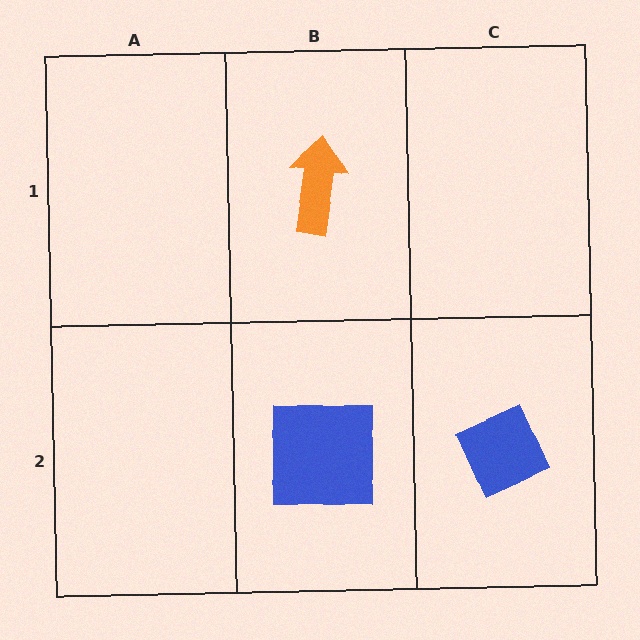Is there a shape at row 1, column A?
No, that cell is empty.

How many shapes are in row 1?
1 shape.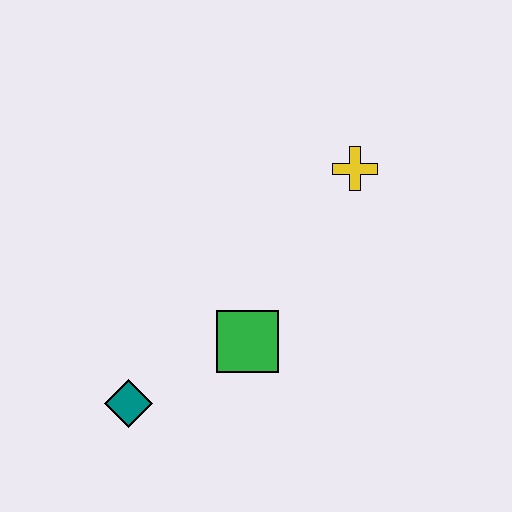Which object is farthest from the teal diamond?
The yellow cross is farthest from the teal diamond.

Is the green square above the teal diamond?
Yes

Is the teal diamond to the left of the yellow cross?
Yes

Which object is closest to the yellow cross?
The green square is closest to the yellow cross.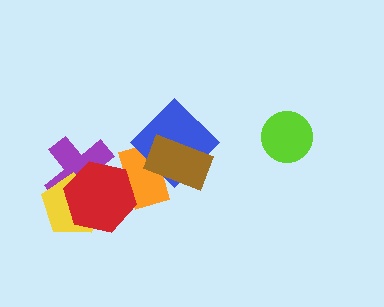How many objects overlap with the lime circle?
0 objects overlap with the lime circle.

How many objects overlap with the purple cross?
2 objects overlap with the purple cross.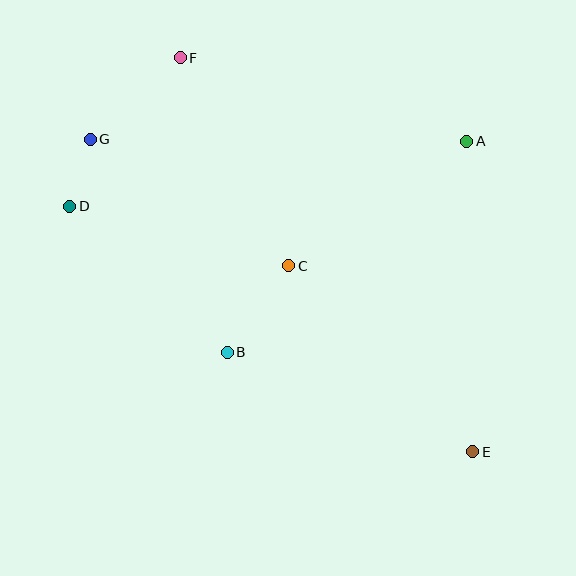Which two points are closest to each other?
Points D and G are closest to each other.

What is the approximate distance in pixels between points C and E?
The distance between C and E is approximately 262 pixels.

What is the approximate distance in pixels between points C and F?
The distance between C and F is approximately 235 pixels.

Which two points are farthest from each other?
Points E and G are farthest from each other.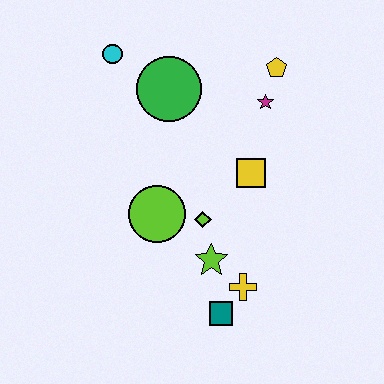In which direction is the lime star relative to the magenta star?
The lime star is below the magenta star.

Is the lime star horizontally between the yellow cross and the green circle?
Yes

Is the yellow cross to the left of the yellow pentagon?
Yes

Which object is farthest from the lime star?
The cyan circle is farthest from the lime star.